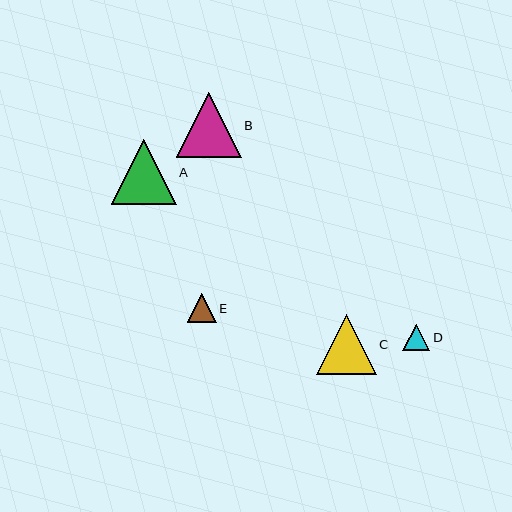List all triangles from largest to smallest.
From largest to smallest: A, B, C, E, D.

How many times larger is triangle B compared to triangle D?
Triangle B is approximately 2.4 times the size of triangle D.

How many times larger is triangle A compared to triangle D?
Triangle A is approximately 2.5 times the size of triangle D.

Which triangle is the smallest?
Triangle D is the smallest with a size of approximately 27 pixels.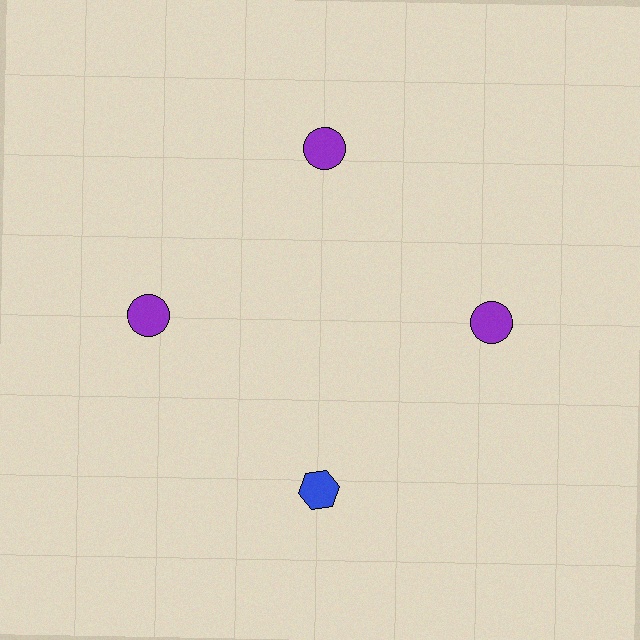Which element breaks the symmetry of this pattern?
The blue hexagon at roughly the 6 o'clock position breaks the symmetry. All other shapes are purple circles.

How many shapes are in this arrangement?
There are 4 shapes arranged in a ring pattern.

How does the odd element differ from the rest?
It differs in both color (blue instead of purple) and shape (hexagon instead of circle).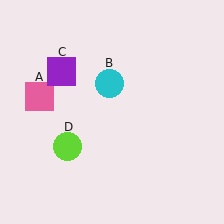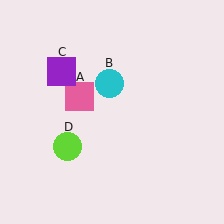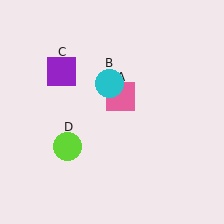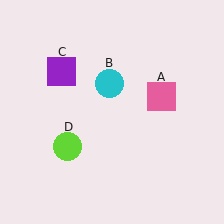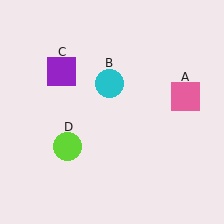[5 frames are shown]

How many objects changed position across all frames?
1 object changed position: pink square (object A).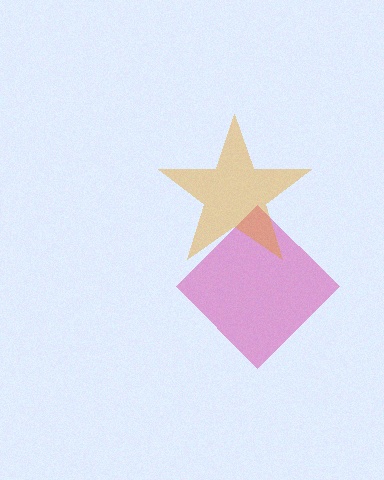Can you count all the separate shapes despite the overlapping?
Yes, there are 2 separate shapes.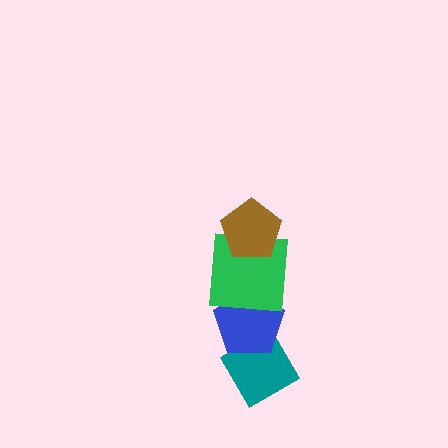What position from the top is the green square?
The green square is 2nd from the top.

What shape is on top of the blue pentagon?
The green square is on top of the blue pentagon.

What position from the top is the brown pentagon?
The brown pentagon is 1st from the top.